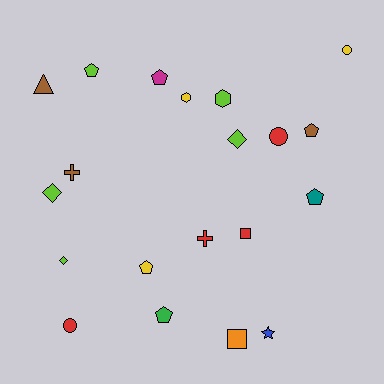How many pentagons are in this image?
There are 6 pentagons.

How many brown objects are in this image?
There are 3 brown objects.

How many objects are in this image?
There are 20 objects.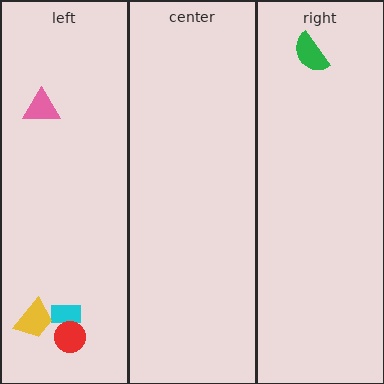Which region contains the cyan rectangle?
The left region.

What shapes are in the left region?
The cyan rectangle, the yellow trapezoid, the pink triangle, the red circle.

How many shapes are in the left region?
4.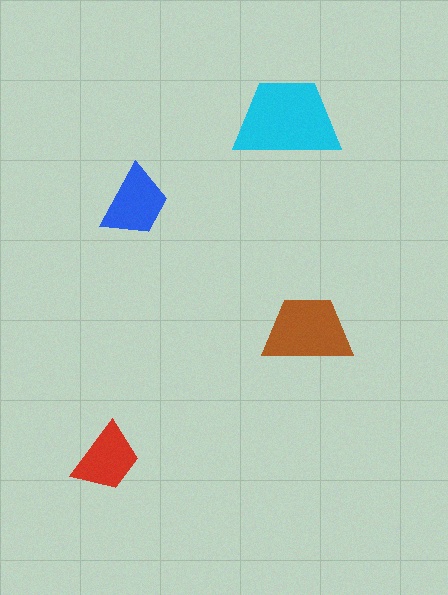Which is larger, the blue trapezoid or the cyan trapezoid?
The cyan one.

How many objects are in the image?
There are 4 objects in the image.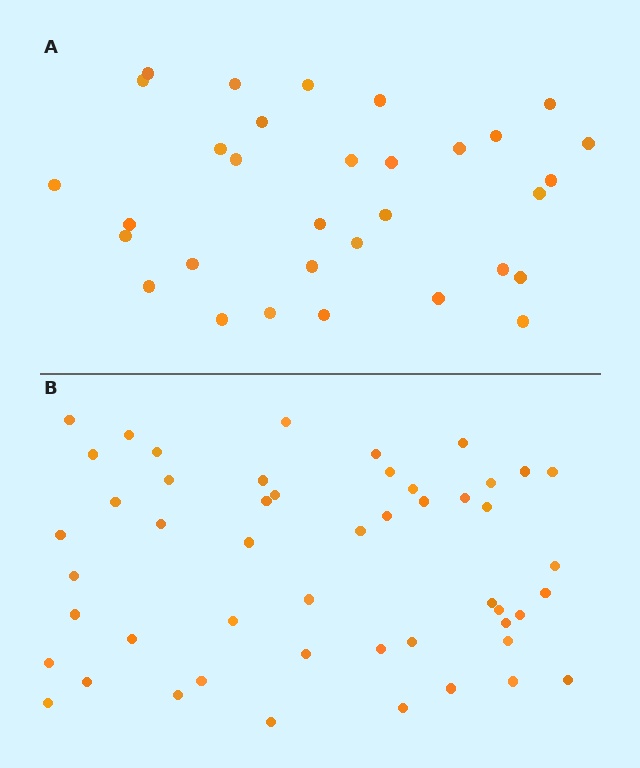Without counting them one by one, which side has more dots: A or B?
Region B (the bottom region) has more dots.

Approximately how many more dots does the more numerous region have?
Region B has approximately 20 more dots than region A.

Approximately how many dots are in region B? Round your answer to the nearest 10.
About 50 dots.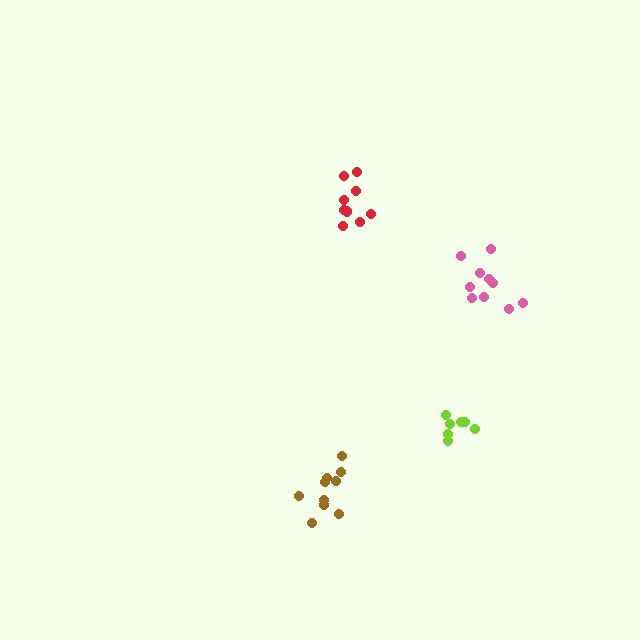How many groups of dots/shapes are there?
There are 4 groups.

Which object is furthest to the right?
The pink cluster is rightmost.